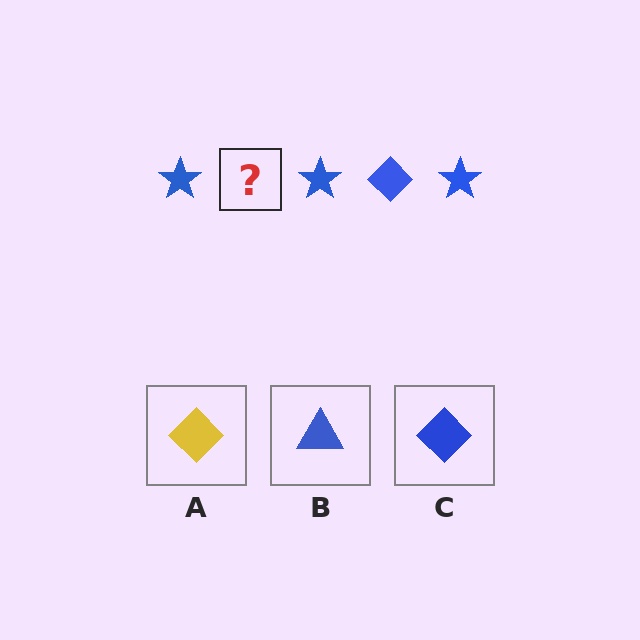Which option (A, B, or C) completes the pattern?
C.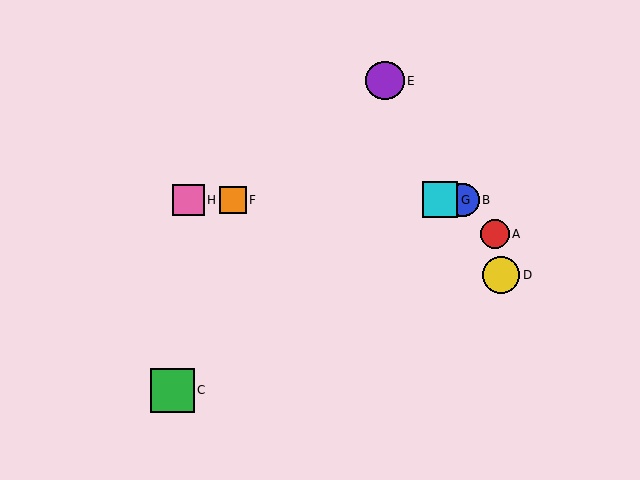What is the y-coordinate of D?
Object D is at y≈275.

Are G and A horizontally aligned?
No, G is at y≈200 and A is at y≈233.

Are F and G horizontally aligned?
Yes, both are at y≈200.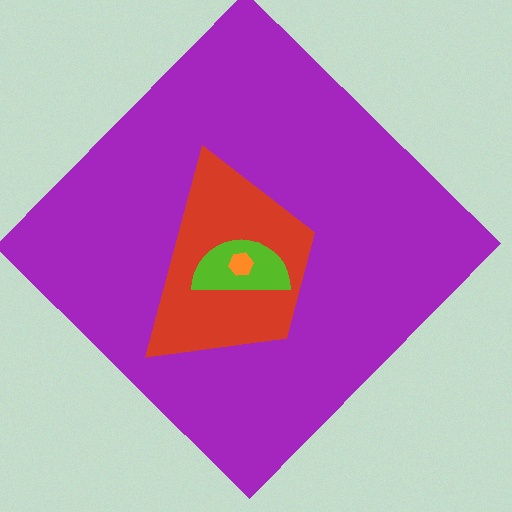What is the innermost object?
The orange hexagon.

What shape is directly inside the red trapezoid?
The lime semicircle.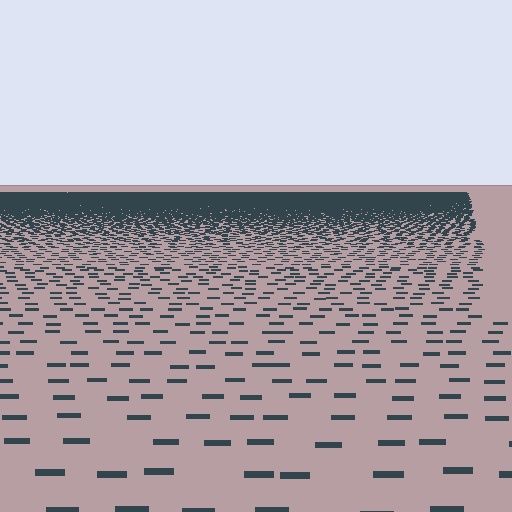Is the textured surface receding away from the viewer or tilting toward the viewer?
The surface is receding away from the viewer. Texture elements get smaller and denser toward the top.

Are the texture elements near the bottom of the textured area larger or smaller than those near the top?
Larger. Near the bottom, elements are closer to the viewer and appear at a bigger on-screen size.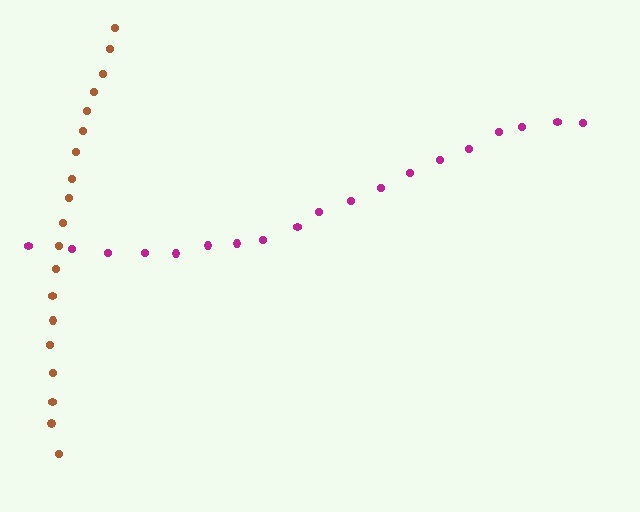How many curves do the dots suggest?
There are 2 distinct paths.